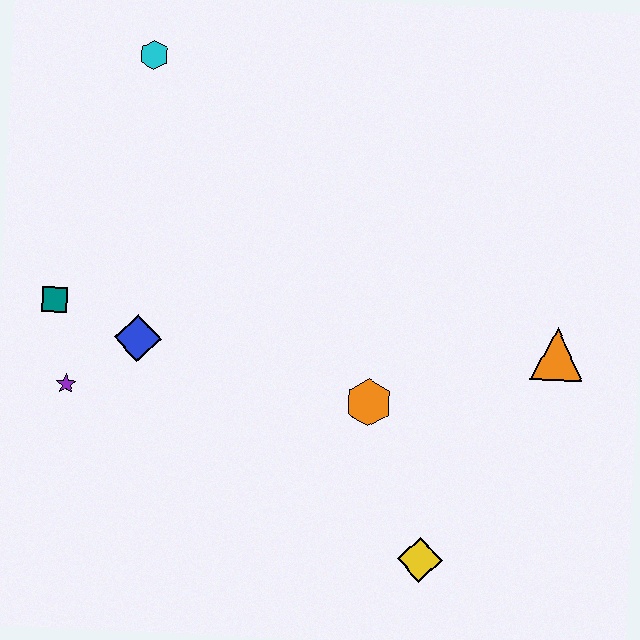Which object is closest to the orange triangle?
The orange hexagon is closest to the orange triangle.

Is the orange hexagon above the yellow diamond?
Yes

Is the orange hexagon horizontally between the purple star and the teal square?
No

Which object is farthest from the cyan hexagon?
The yellow diamond is farthest from the cyan hexagon.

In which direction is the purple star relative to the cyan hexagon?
The purple star is below the cyan hexagon.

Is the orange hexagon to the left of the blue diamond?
No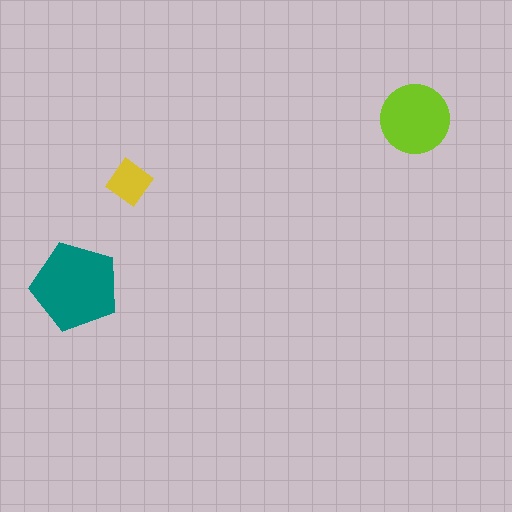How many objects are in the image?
There are 3 objects in the image.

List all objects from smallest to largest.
The yellow diamond, the lime circle, the teal pentagon.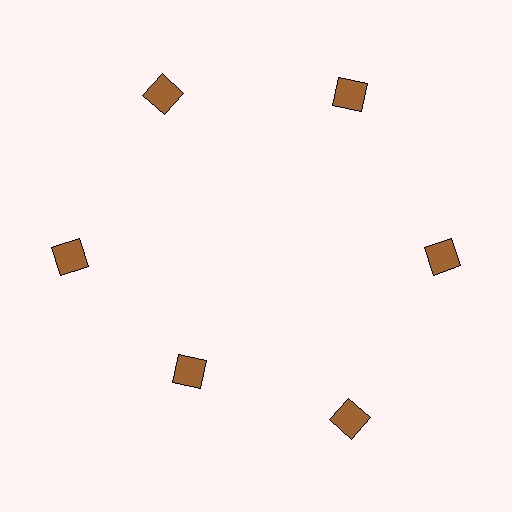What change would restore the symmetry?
The symmetry would be restored by moving it outward, back onto the ring so that all 6 squares sit at equal angles and equal distance from the center.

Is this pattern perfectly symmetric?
No. The 6 brown squares are arranged in a ring, but one element near the 7 o'clock position is pulled inward toward the center, breaking the 6-fold rotational symmetry.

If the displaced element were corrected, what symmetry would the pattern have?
It would have 6-fold rotational symmetry — the pattern would map onto itself every 60 degrees.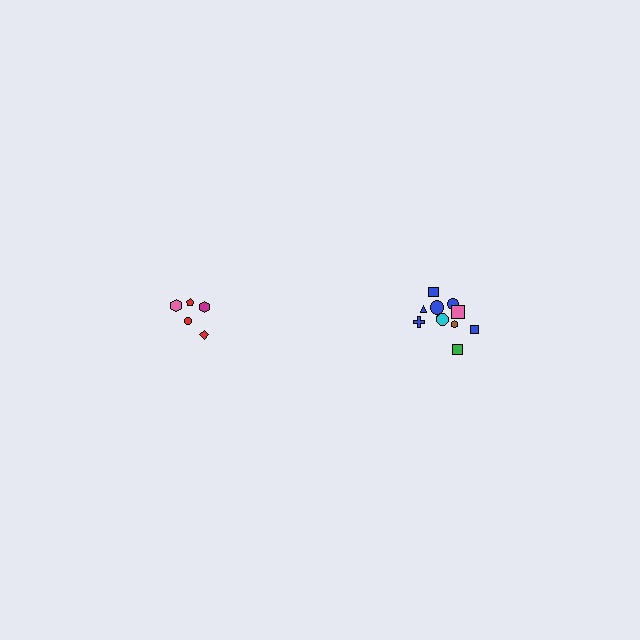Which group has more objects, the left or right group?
The right group.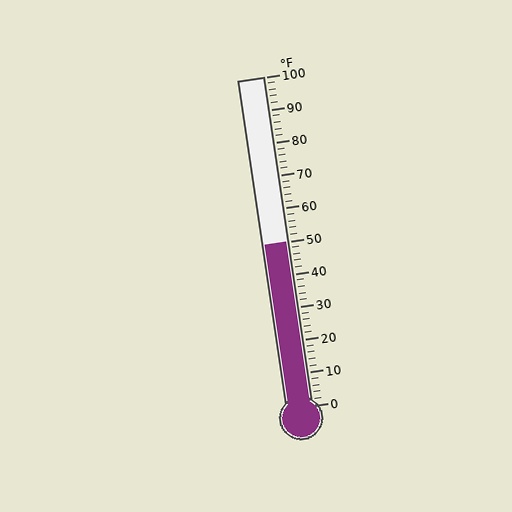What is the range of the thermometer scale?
The thermometer scale ranges from 0°F to 100°F.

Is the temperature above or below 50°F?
The temperature is at 50°F.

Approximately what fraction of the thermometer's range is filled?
The thermometer is filled to approximately 50% of its range.